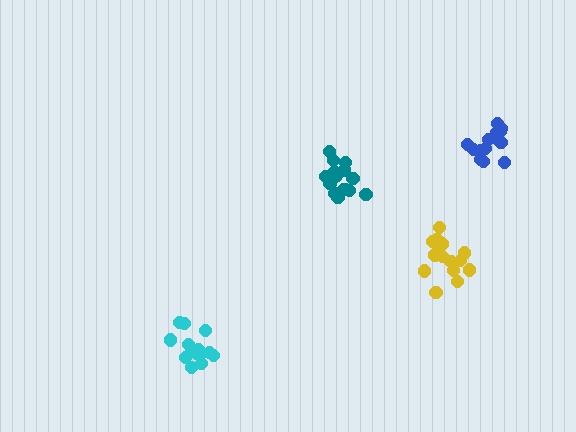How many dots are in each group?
Group 1: 18 dots, Group 2: 15 dots, Group 3: 16 dots, Group 4: 14 dots (63 total).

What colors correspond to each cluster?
The clusters are colored: yellow, blue, teal, cyan.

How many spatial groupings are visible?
There are 4 spatial groupings.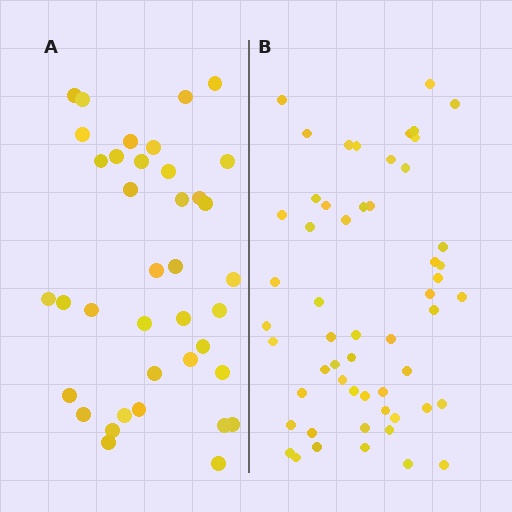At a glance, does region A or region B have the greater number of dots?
Region B (the right region) has more dots.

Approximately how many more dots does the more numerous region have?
Region B has approximately 15 more dots than region A.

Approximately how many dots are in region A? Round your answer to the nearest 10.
About 40 dots. (The exact count is 38, which rounds to 40.)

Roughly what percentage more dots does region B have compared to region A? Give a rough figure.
About 45% more.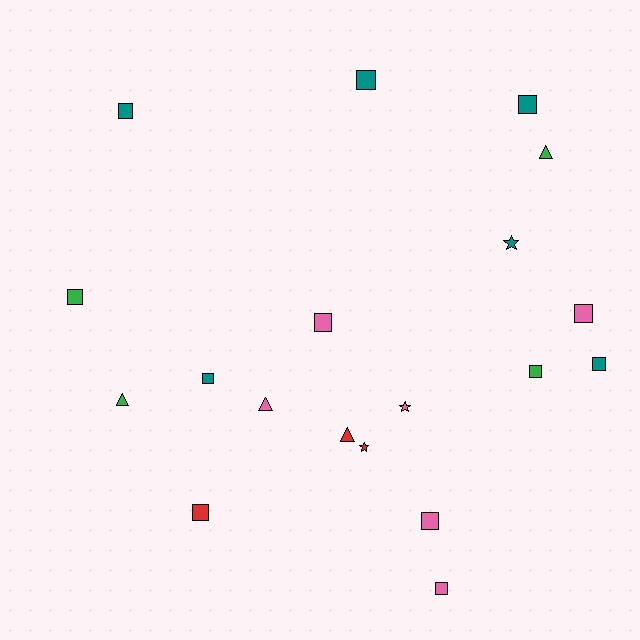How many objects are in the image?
There are 19 objects.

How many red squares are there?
There is 1 red square.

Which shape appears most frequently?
Square, with 12 objects.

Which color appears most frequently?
Teal, with 6 objects.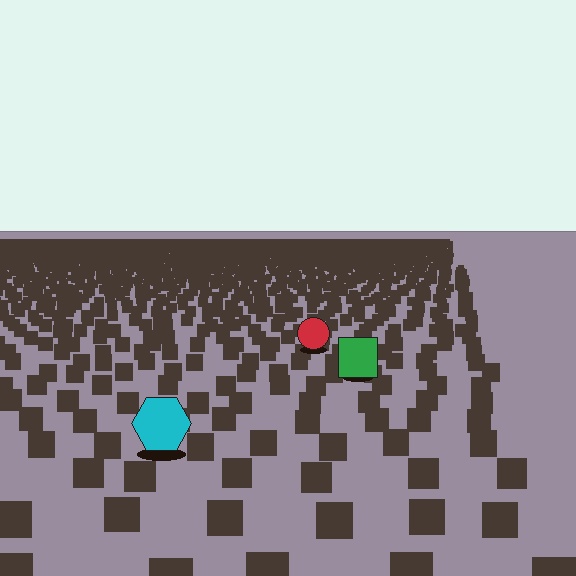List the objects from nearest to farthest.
From nearest to farthest: the cyan hexagon, the green square, the red circle.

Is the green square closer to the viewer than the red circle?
Yes. The green square is closer — you can tell from the texture gradient: the ground texture is coarser near it.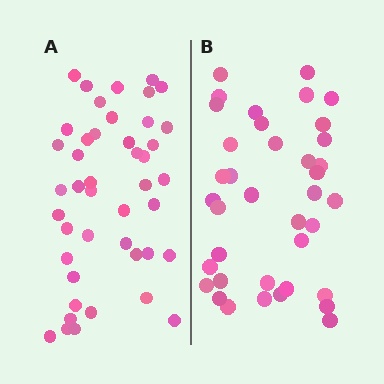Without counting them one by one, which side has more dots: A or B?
Region A (the left region) has more dots.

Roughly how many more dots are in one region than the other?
Region A has about 6 more dots than region B.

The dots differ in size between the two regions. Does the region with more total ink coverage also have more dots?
No. Region B has more total ink coverage because its dots are larger, but region A actually contains more individual dots. Total area can be misleading — the number of items is what matters here.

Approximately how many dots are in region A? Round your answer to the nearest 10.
About 40 dots. (The exact count is 44, which rounds to 40.)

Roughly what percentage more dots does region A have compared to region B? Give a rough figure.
About 15% more.